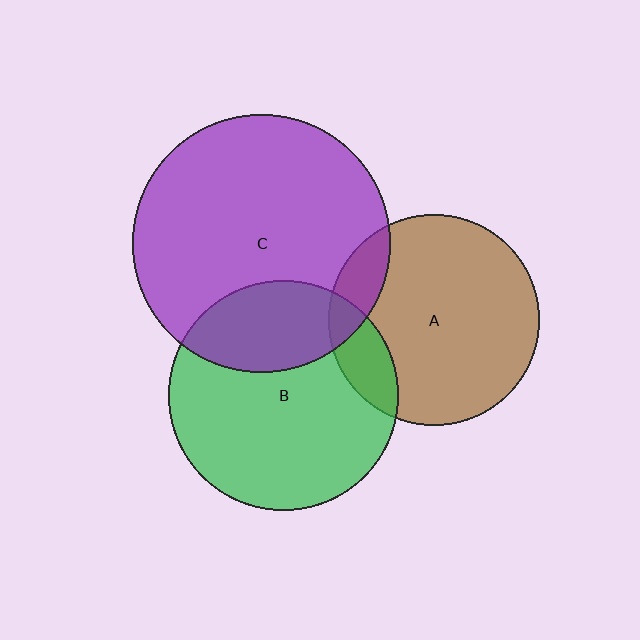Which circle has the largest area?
Circle C (purple).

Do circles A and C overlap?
Yes.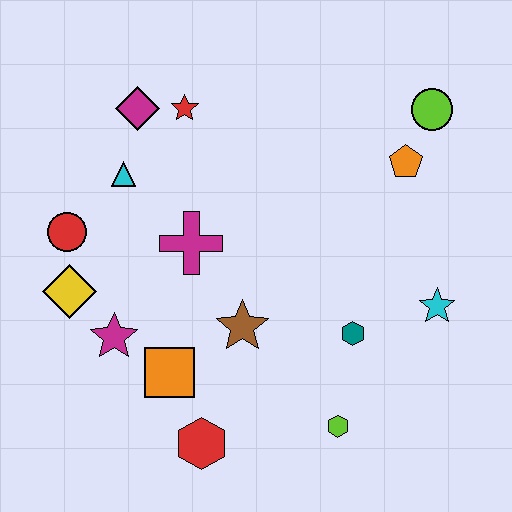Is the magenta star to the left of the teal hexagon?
Yes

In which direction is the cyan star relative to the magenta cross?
The cyan star is to the right of the magenta cross.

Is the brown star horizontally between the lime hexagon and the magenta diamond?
Yes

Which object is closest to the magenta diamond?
The red star is closest to the magenta diamond.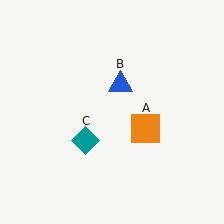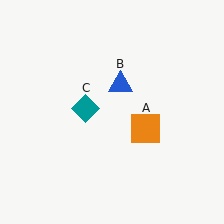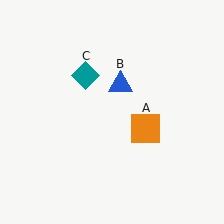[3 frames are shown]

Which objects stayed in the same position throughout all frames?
Orange square (object A) and blue triangle (object B) remained stationary.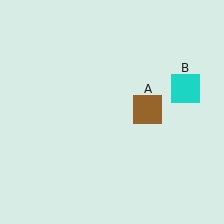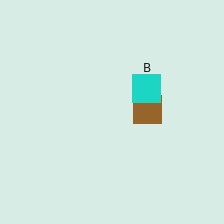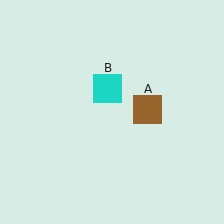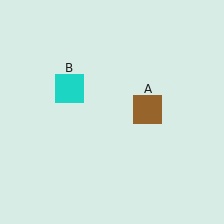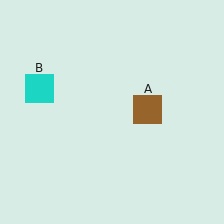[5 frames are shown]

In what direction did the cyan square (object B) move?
The cyan square (object B) moved left.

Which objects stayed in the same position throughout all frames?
Brown square (object A) remained stationary.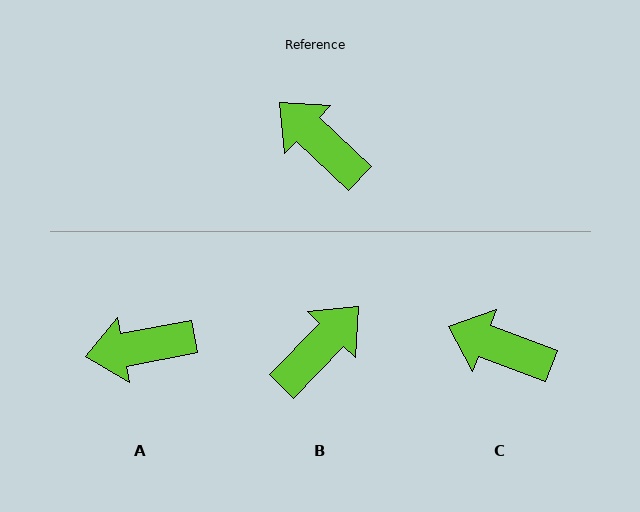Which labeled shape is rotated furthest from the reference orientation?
B, about 90 degrees away.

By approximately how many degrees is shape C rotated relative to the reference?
Approximately 23 degrees counter-clockwise.